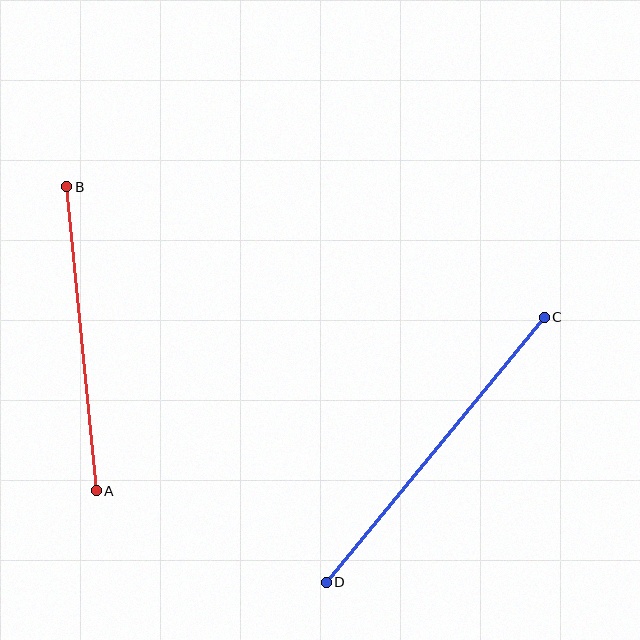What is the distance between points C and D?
The distance is approximately 343 pixels.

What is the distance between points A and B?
The distance is approximately 306 pixels.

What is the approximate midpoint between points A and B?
The midpoint is at approximately (82, 339) pixels.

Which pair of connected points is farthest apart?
Points C and D are farthest apart.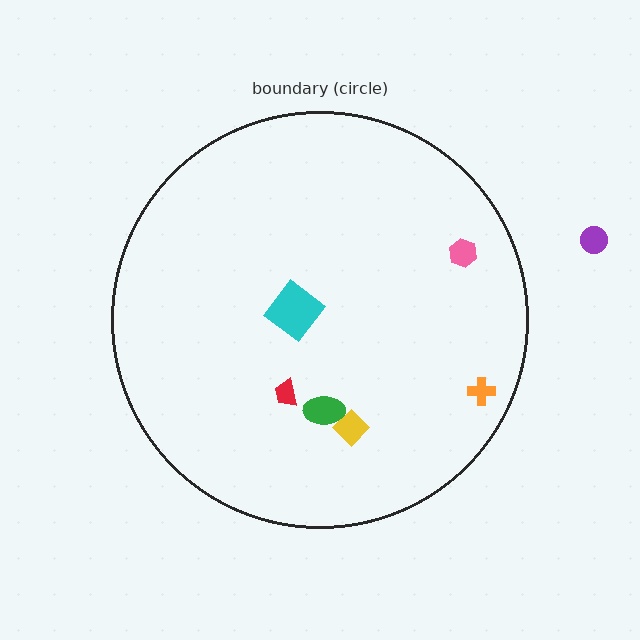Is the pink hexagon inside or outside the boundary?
Inside.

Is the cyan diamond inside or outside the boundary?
Inside.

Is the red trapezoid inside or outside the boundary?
Inside.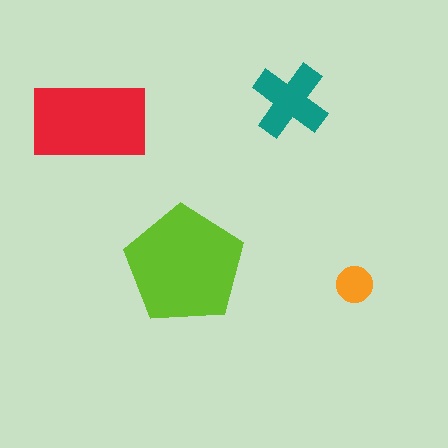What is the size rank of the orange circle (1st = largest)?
4th.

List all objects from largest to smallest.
The lime pentagon, the red rectangle, the teal cross, the orange circle.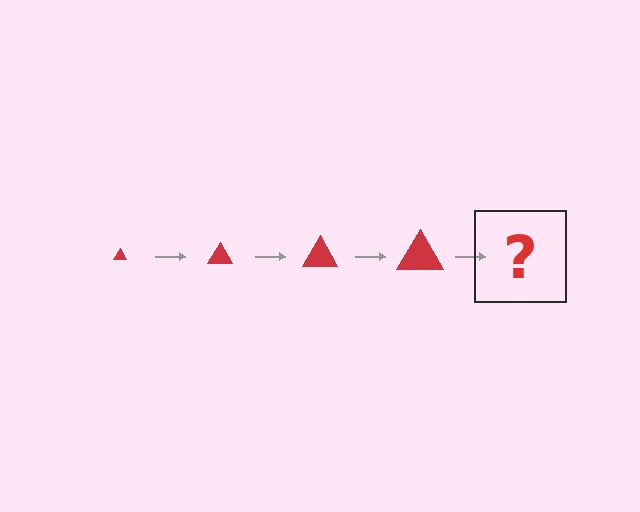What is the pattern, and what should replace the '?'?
The pattern is that the triangle gets progressively larger each step. The '?' should be a red triangle, larger than the previous one.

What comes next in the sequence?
The next element should be a red triangle, larger than the previous one.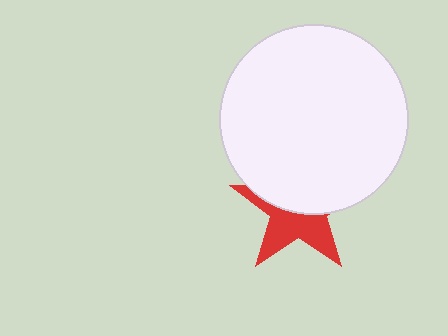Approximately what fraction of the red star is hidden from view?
Roughly 52% of the red star is hidden behind the white circle.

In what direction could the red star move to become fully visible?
The red star could move down. That would shift it out from behind the white circle entirely.